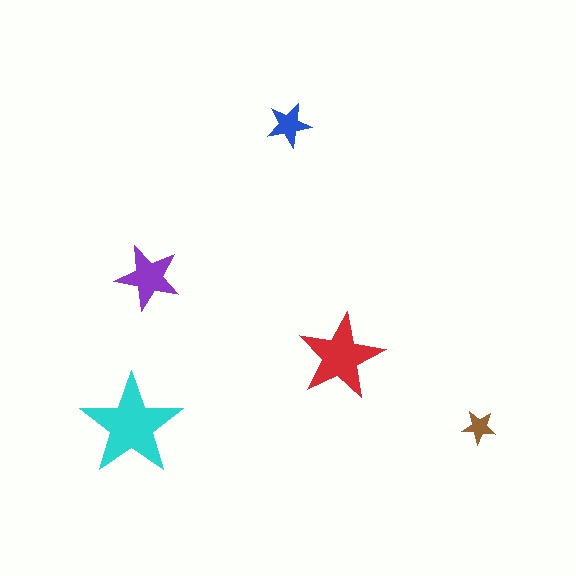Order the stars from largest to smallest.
the cyan one, the red one, the purple one, the blue one, the brown one.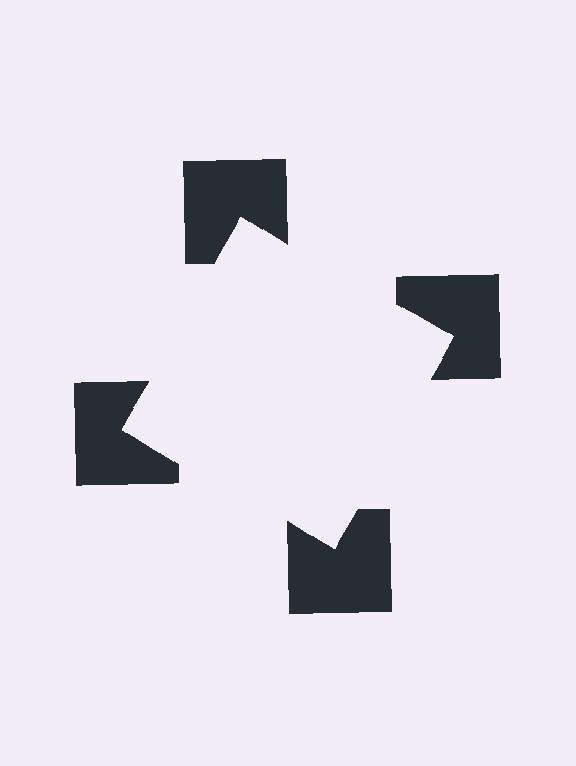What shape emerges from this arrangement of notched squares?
An illusory square — its edges are inferred from the aligned wedge cuts in the notched squares, not physically drawn.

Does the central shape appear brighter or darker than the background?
It typically appears slightly brighter than the background, even though no actual brightness change is drawn.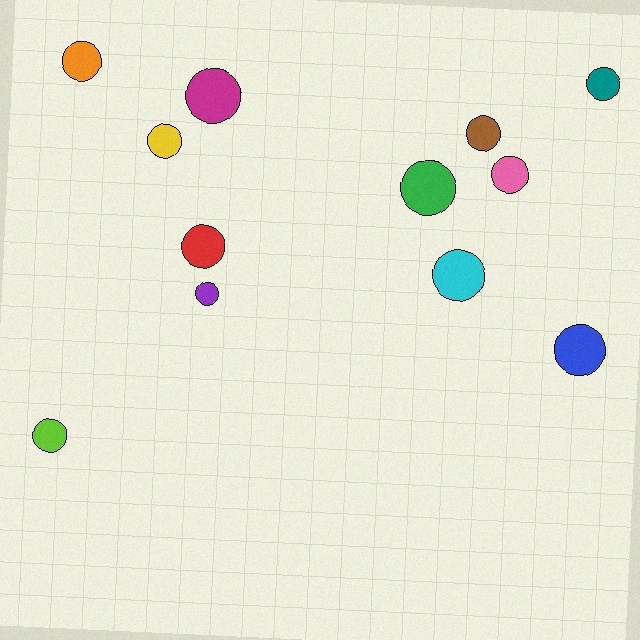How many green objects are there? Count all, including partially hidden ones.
There is 1 green object.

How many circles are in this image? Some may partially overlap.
There are 12 circles.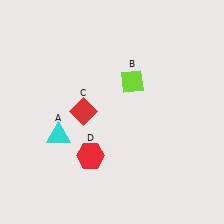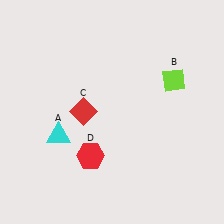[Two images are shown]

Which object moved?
The lime diamond (B) moved right.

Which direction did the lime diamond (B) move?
The lime diamond (B) moved right.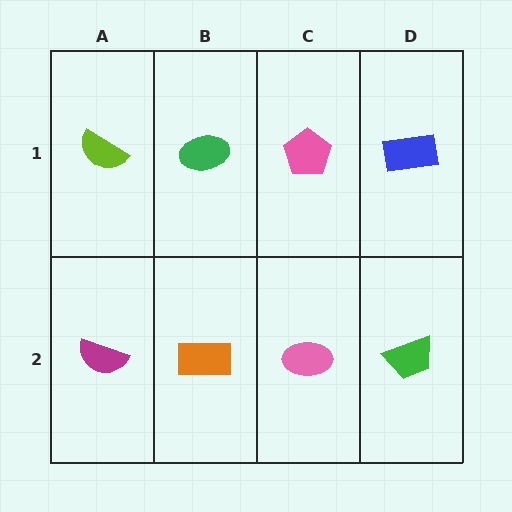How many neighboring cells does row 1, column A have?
2.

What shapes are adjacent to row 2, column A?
A lime semicircle (row 1, column A), an orange rectangle (row 2, column B).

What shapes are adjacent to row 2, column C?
A pink pentagon (row 1, column C), an orange rectangle (row 2, column B), a green trapezoid (row 2, column D).